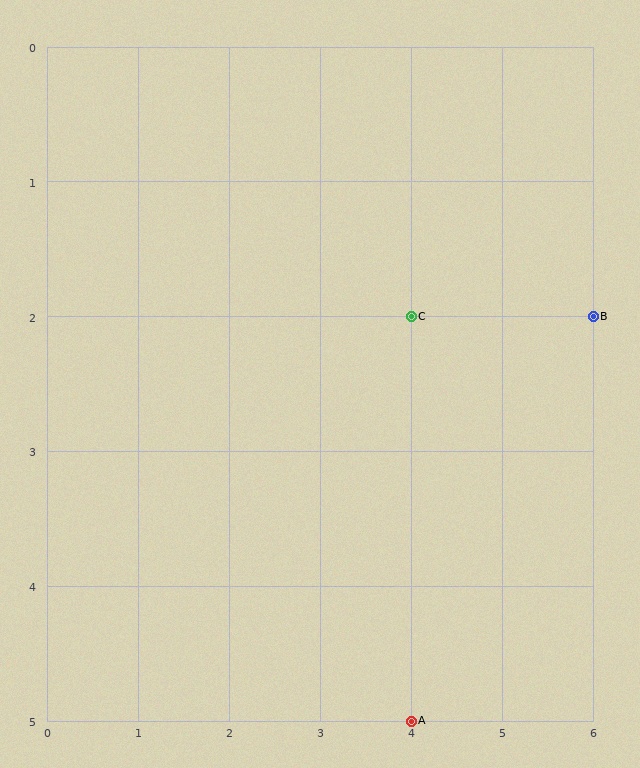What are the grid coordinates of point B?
Point B is at grid coordinates (6, 2).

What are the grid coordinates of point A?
Point A is at grid coordinates (4, 5).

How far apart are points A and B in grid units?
Points A and B are 2 columns and 3 rows apart (about 3.6 grid units diagonally).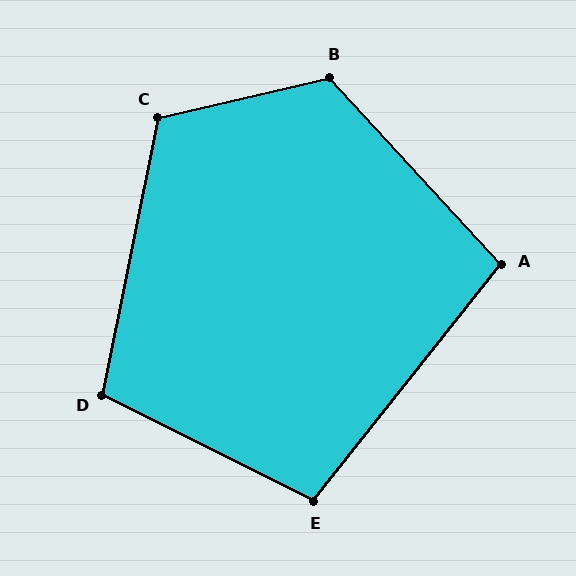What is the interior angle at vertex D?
Approximately 105 degrees (obtuse).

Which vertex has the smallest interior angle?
A, at approximately 99 degrees.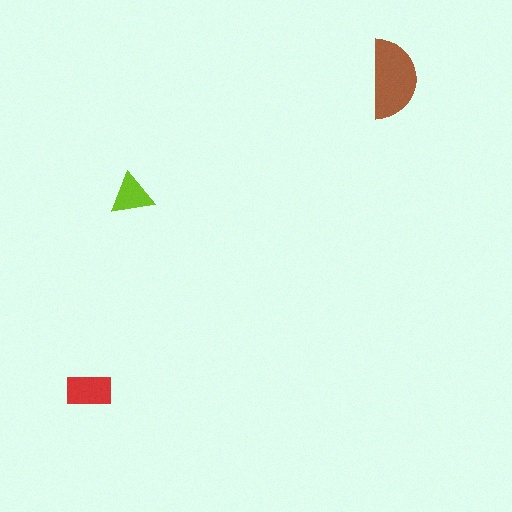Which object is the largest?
The brown semicircle.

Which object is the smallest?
The lime triangle.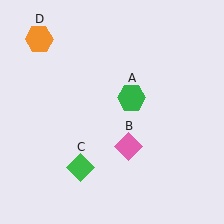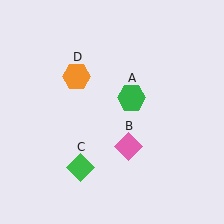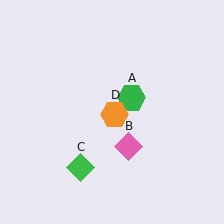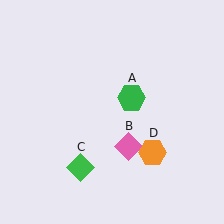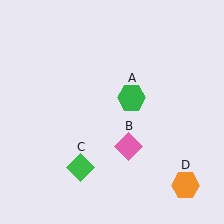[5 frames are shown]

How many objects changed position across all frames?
1 object changed position: orange hexagon (object D).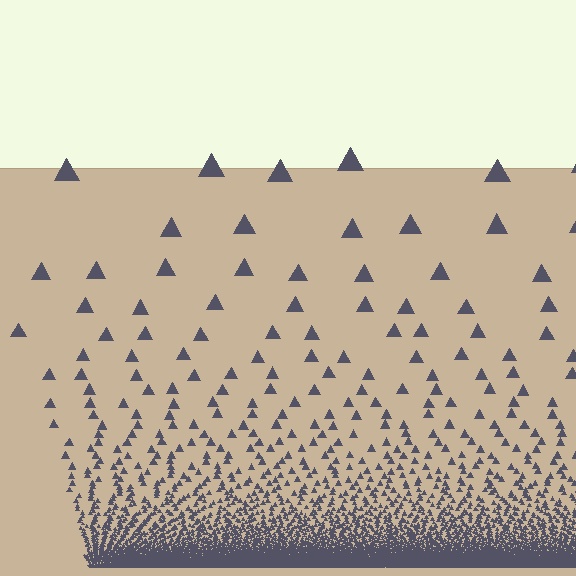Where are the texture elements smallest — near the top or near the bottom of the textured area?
Near the bottom.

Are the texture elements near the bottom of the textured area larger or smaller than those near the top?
Smaller. The gradient is inverted — elements near the bottom are smaller and denser.